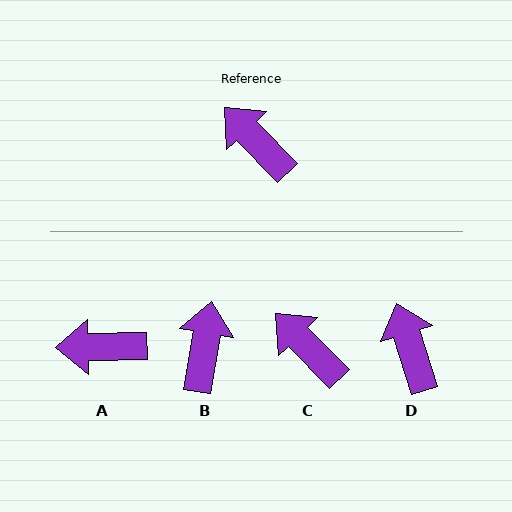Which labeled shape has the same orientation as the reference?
C.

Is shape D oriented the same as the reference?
No, it is off by about 27 degrees.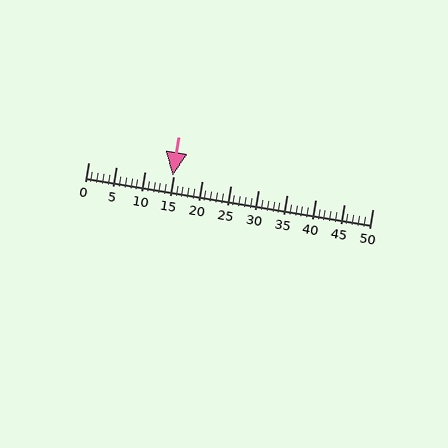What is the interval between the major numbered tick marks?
The major tick marks are spaced 5 units apart.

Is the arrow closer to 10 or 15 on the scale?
The arrow is closer to 15.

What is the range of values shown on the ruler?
The ruler shows values from 0 to 50.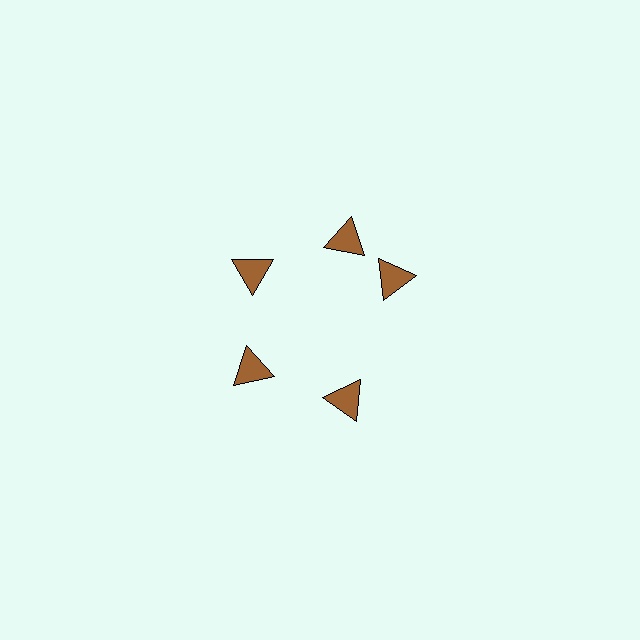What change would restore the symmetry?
The symmetry would be restored by rotating it back into even spacing with its neighbors so that all 5 triangles sit at equal angles and equal distance from the center.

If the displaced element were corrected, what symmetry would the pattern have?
It would have 5-fold rotational symmetry — the pattern would map onto itself every 72 degrees.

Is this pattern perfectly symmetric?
No. The 5 brown triangles are arranged in a ring, but one element near the 3 o'clock position is rotated out of alignment along the ring, breaking the 5-fold rotational symmetry.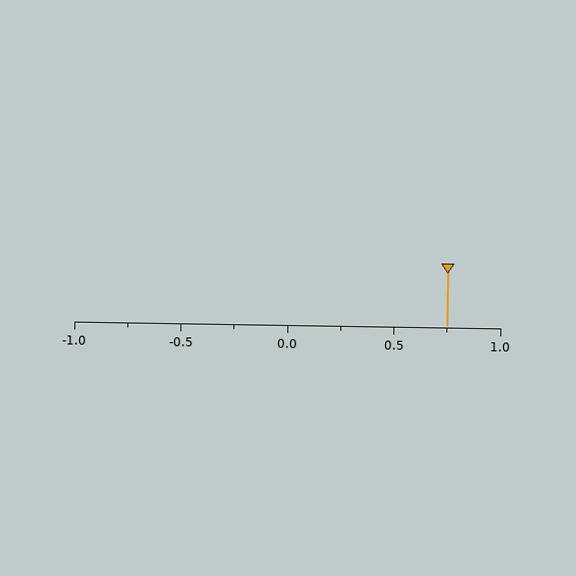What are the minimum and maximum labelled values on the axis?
The axis runs from -1.0 to 1.0.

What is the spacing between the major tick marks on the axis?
The major ticks are spaced 0.5 apart.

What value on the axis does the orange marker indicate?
The marker indicates approximately 0.75.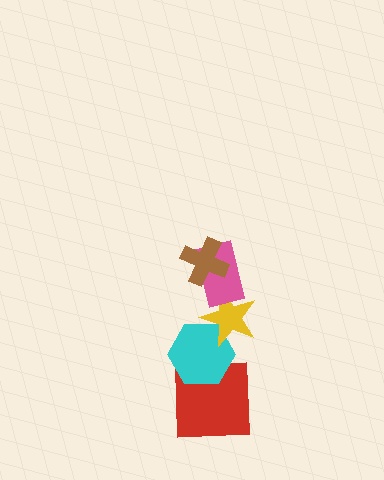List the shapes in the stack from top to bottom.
From top to bottom: the brown cross, the pink rectangle, the yellow star, the cyan hexagon, the red square.